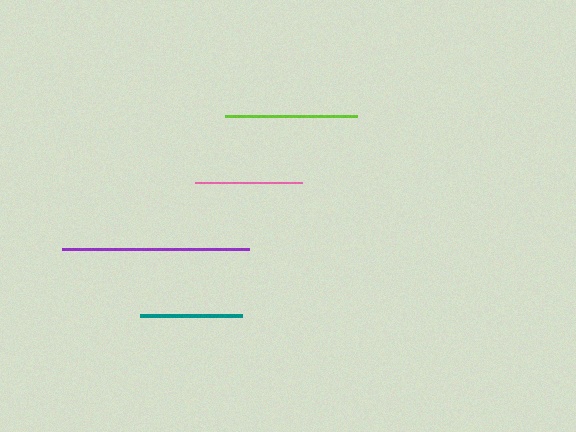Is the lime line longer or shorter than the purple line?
The purple line is longer than the lime line.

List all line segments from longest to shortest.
From longest to shortest: purple, lime, pink, teal.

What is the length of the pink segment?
The pink segment is approximately 108 pixels long.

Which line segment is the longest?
The purple line is the longest at approximately 187 pixels.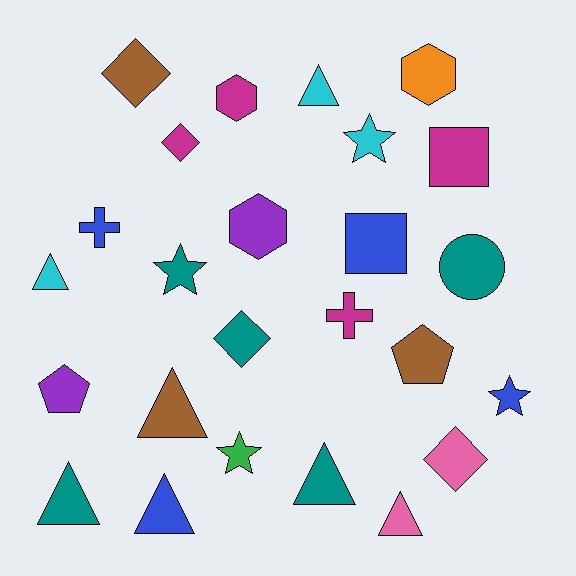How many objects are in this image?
There are 25 objects.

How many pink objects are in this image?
There are 2 pink objects.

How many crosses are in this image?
There are 2 crosses.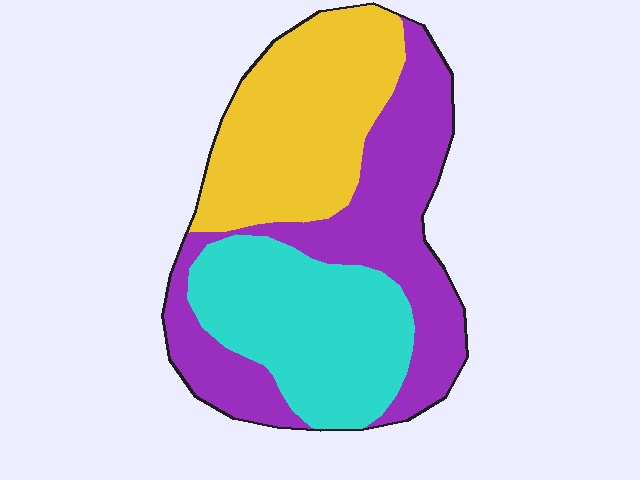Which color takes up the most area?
Purple, at roughly 40%.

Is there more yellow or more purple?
Purple.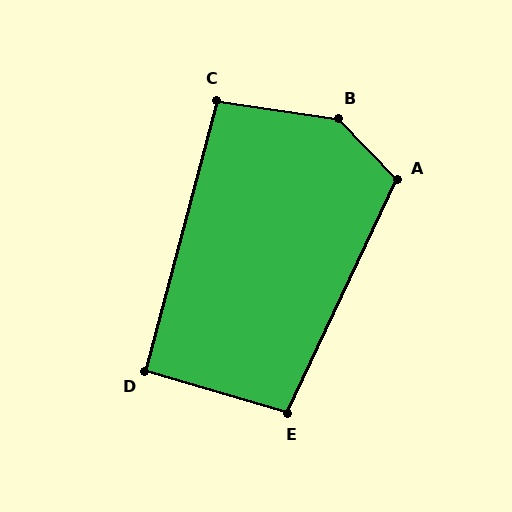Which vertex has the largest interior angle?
B, at approximately 142 degrees.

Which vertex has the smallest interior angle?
D, at approximately 91 degrees.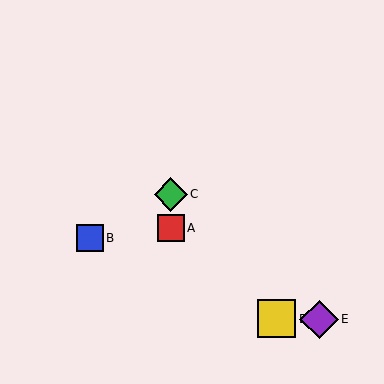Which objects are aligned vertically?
Objects A, C are aligned vertically.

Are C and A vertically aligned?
Yes, both are at x≈171.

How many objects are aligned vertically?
2 objects (A, C) are aligned vertically.